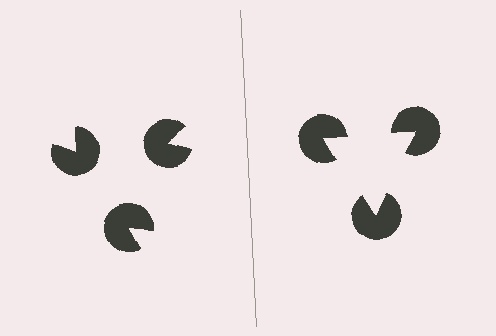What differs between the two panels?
The pac-man discs are positioned identically on both sides; only the wedge orientations differ. On the right they align to a triangle; on the left they are misaligned.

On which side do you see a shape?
An illusory triangle appears on the right side. On the left side the wedge cuts are rotated, so no coherent shape forms.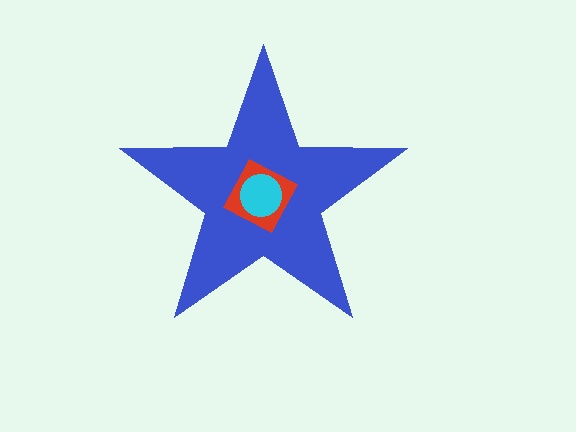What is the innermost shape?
The cyan circle.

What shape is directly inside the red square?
The cyan circle.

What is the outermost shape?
The blue star.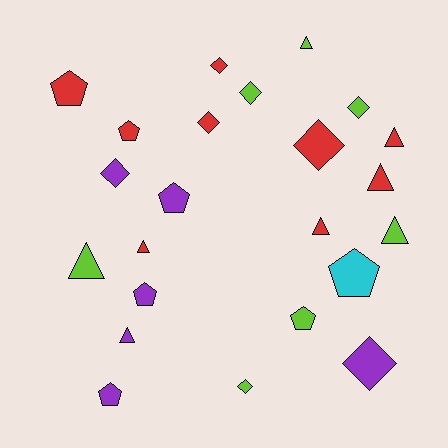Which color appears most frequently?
Red, with 9 objects.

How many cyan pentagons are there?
There is 1 cyan pentagon.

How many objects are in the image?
There are 23 objects.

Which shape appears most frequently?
Diamond, with 8 objects.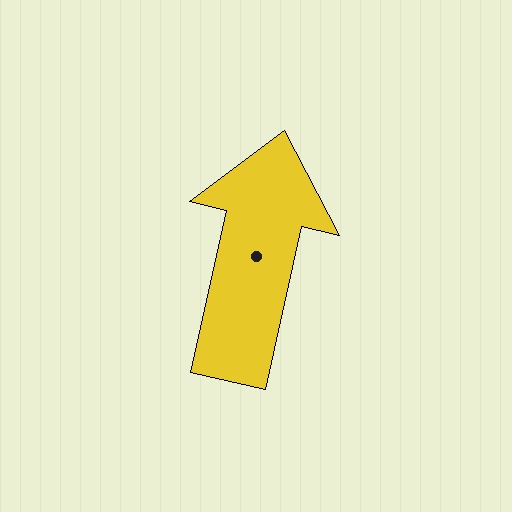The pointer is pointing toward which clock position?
Roughly 12 o'clock.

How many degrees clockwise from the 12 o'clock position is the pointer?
Approximately 13 degrees.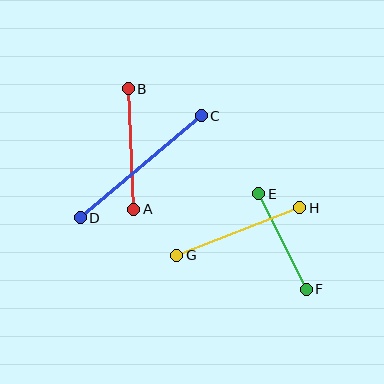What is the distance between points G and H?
The distance is approximately 132 pixels.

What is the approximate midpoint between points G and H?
The midpoint is at approximately (238, 232) pixels.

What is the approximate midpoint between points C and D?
The midpoint is at approximately (141, 167) pixels.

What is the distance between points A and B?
The distance is approximately 121 pixels.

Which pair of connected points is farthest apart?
Points C and D are farthest apart.